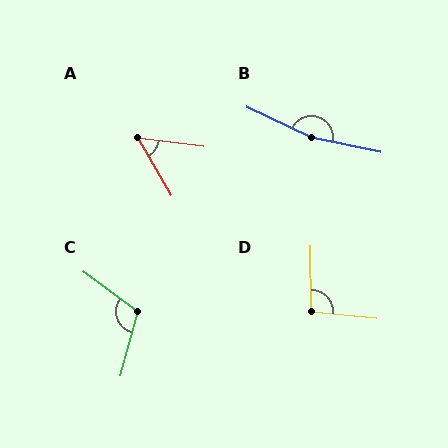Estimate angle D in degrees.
Approximately 96 degrees.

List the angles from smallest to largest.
A (53°), D (96°), C (111°), B (167°).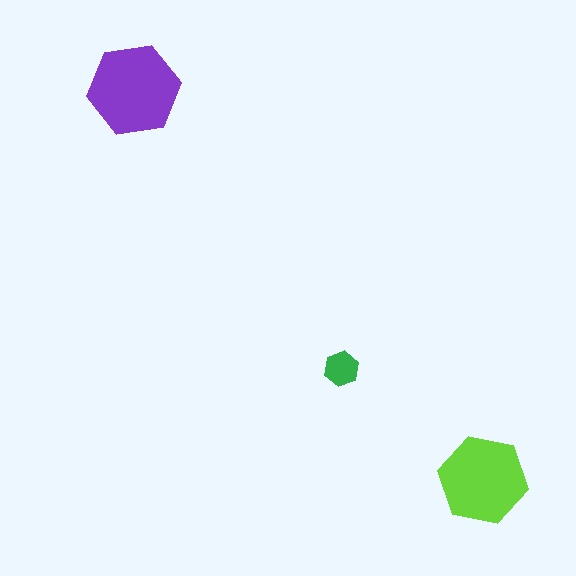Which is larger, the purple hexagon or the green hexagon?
The purple one.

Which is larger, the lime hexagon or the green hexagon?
The lime one.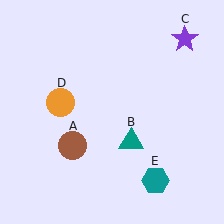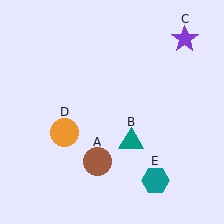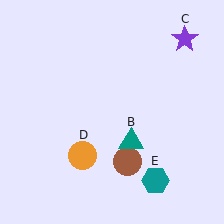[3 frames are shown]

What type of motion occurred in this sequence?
The brown circle (object A), orange circle (object D) rotated counterclockwise around the center of the scene.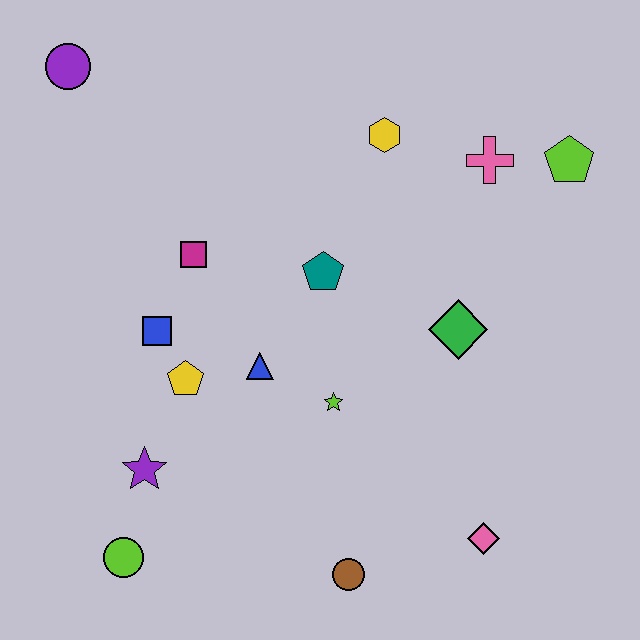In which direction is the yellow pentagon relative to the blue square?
The yellow pentagon is below the blue square.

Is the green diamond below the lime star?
No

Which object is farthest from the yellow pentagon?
The lime pentagon is farthest from the yellow pentagon.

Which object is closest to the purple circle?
The magenta square is closest to the purple circle.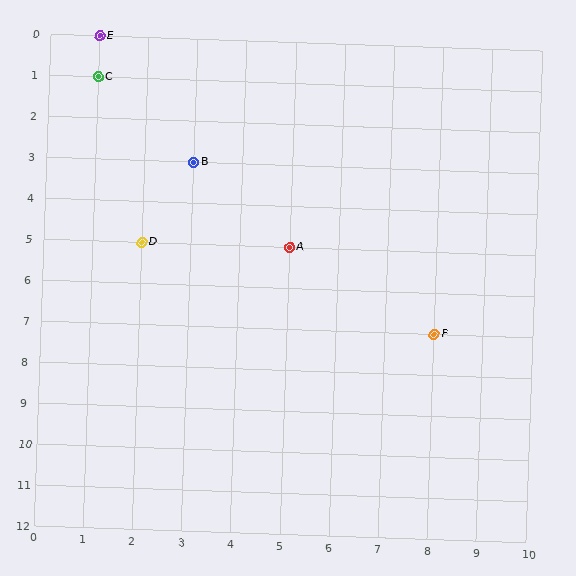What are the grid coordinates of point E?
Point E is at grid coordinates (1, 0).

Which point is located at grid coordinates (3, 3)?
Point B is at (3, 3).